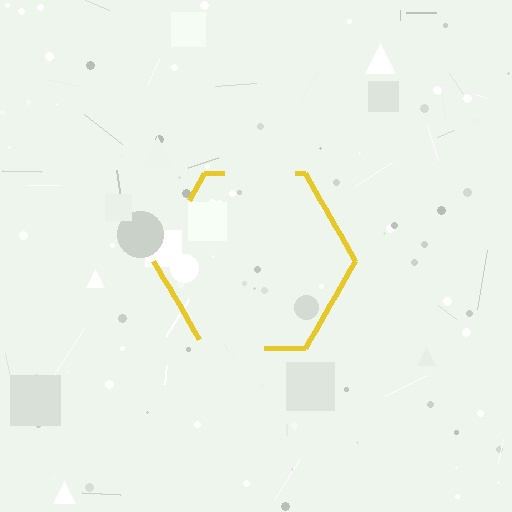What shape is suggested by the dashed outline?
The dashed outline suggests a hexagon.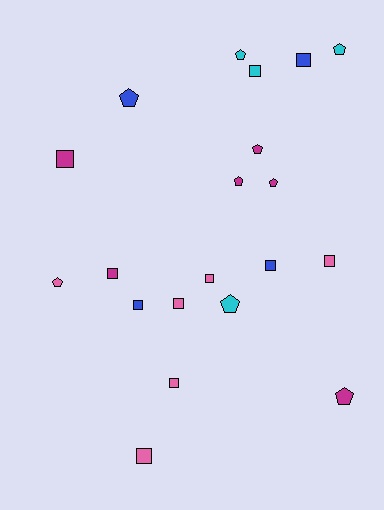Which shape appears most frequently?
Square, with 11 objects.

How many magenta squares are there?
There are 2 magenta squares.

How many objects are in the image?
There are 20 objects.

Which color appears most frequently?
Pink, with 6 objects.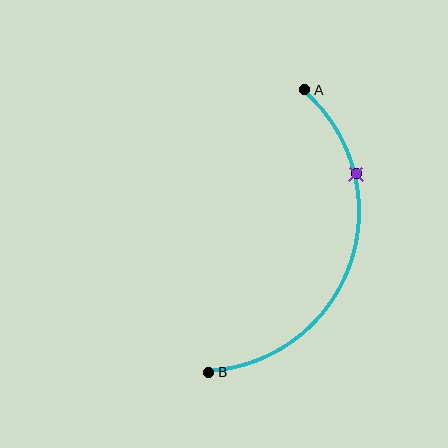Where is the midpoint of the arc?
The arc midpoint is the point on the curve farthest from the straight line joining A and B. It sits to the right of that line.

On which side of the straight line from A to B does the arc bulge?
The arc bulges to the right of the straight line connecting A and B.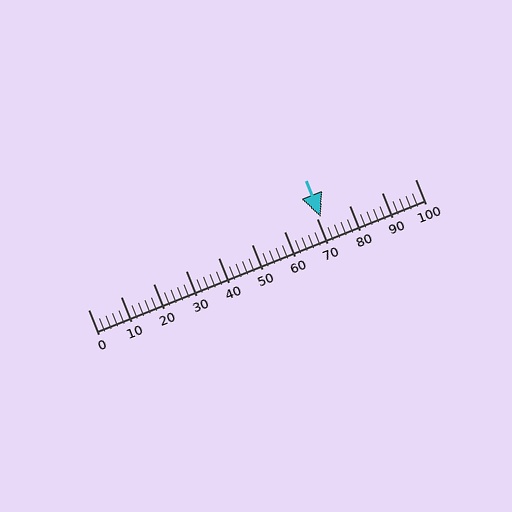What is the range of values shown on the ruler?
The ruler shows values from 0 to 100.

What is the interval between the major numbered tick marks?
The major tick marks are spaced 10 units apart.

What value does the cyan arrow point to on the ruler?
The cyan arrow points to approximately 71.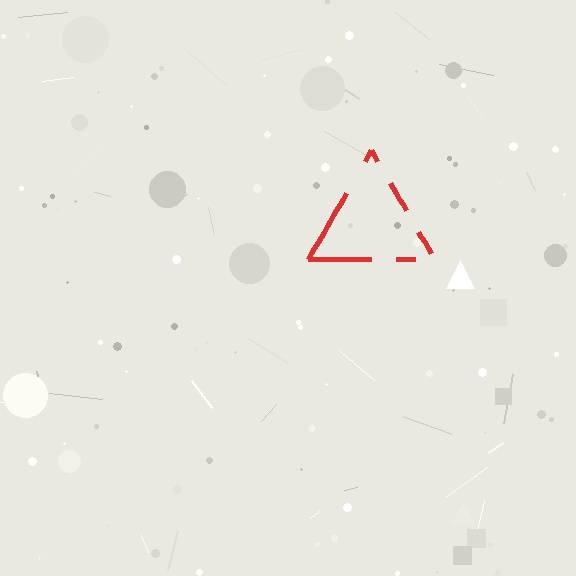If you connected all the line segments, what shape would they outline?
They would outline a triangle.